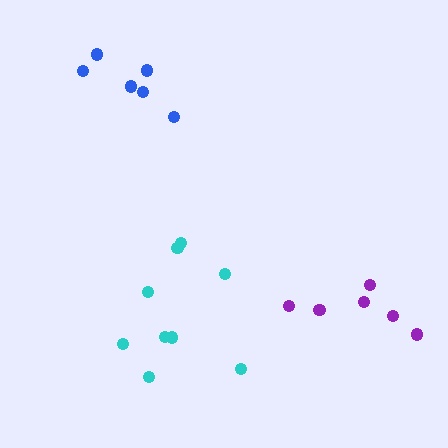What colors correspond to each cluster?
The clusters are colored: purple, blue, cyan.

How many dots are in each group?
Group 1: 6 dots, Group 2: 6 dots, Group 3: 9 dots (21 total).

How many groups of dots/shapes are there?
There are 3 groups.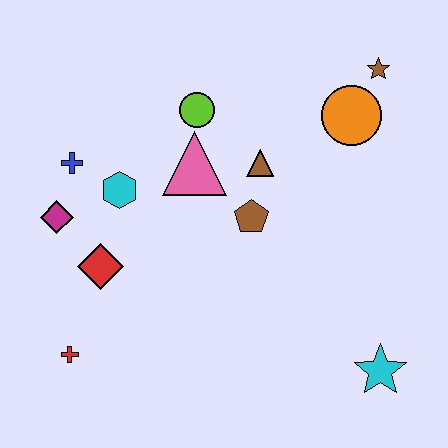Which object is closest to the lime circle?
The pink triangle is closest to the lime circle.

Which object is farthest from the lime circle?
The cyan star is farthest from the lime circle.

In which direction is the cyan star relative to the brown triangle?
The cyan star is below the brown triangle.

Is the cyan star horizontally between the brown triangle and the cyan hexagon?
No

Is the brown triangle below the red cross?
No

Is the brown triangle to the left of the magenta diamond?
No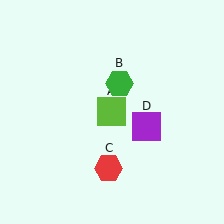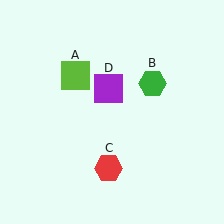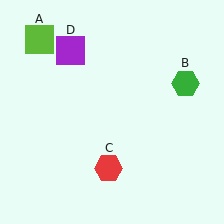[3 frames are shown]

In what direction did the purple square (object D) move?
The purple square (object D) moved up and to the left.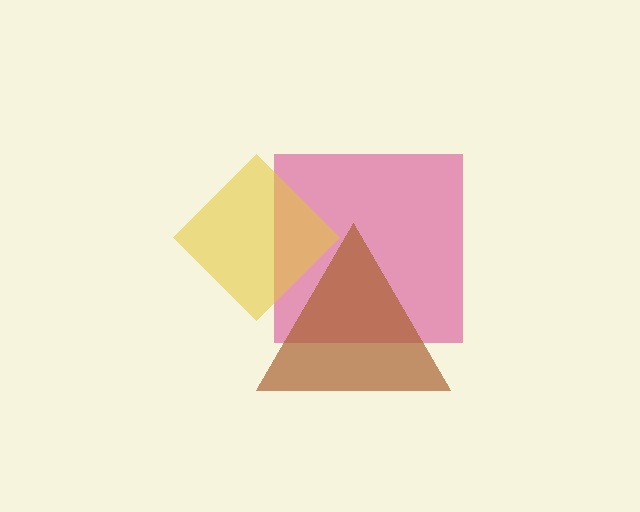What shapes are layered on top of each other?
The layered shapes are: a magenta square, a yellow diamond, a brown triangle.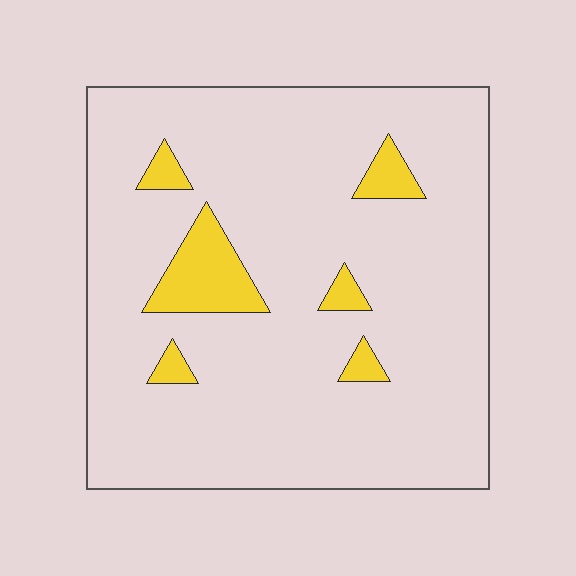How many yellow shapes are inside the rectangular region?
6.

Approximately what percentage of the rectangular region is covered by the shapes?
Approximately 10%.